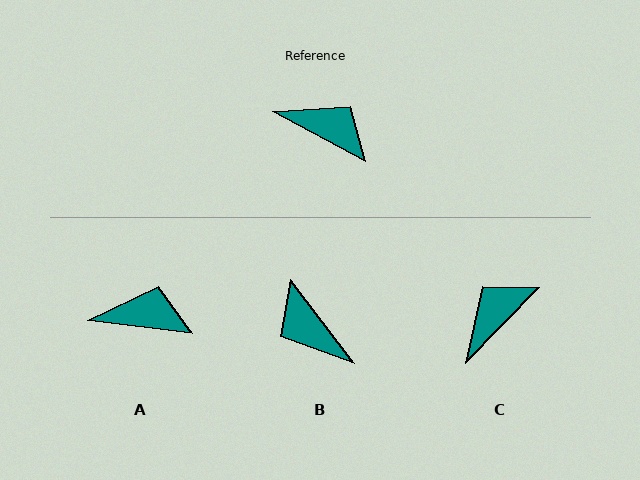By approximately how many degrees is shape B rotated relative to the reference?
Approximately 156 degrees counter-clockwise.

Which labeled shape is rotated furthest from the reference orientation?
B, about 156 degrees away.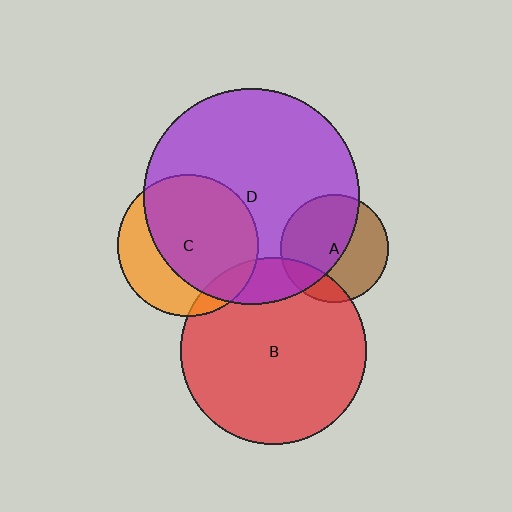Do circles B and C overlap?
Yes.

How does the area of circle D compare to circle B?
Approximately 1.3 times.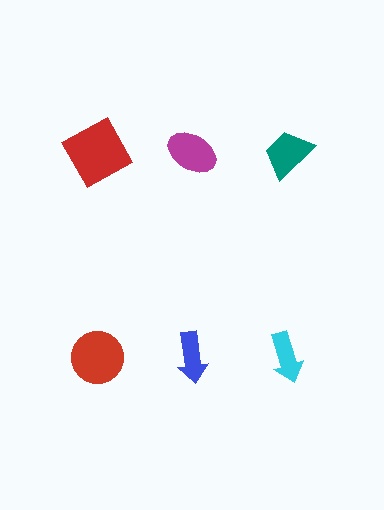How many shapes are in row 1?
3 shapes.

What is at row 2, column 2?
A blue arrow.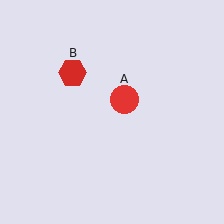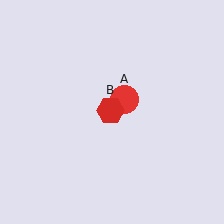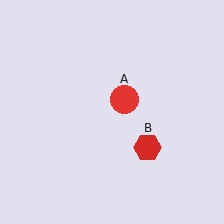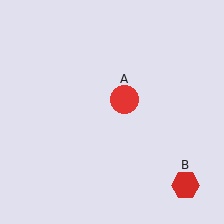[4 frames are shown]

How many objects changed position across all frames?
1 object changed position: red hexagon (object B).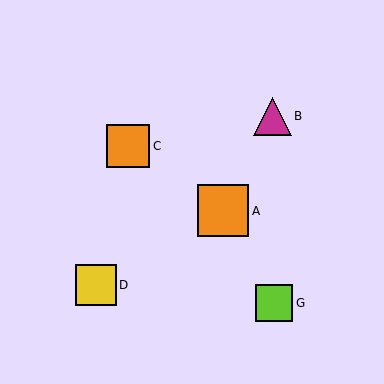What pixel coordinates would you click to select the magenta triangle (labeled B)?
Click at (272, 116) to select the magenta triangle B.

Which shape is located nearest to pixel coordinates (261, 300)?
The lime square (labeled G) at (274, 303) is nearest to that location.